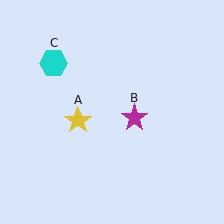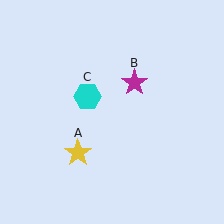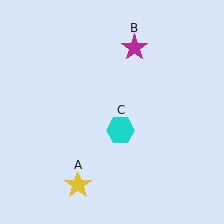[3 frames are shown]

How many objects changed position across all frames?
3 objects changed position: yellow star (object A), magenta star (object B), cyan hexagon (object C).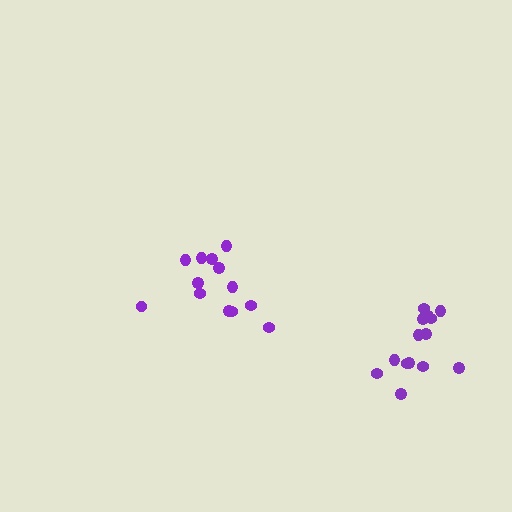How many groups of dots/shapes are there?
There are 2 groups.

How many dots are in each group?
Group 1: 13 dots, Group 2: 15 dots (28 total).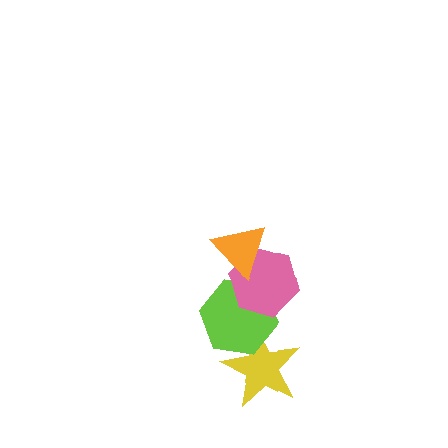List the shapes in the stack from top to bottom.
From top to bottom: the orange triangle, the pink hexagon, the lime hexagon, the yellow star.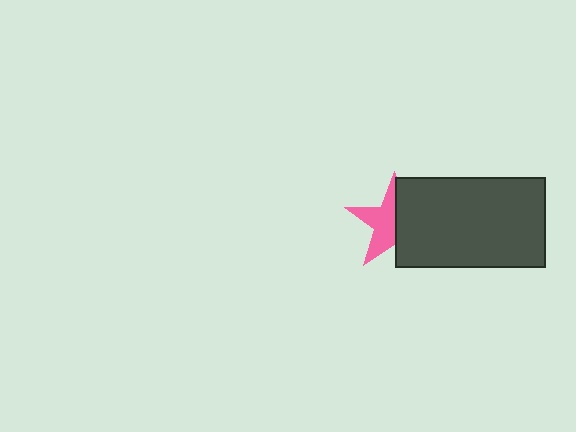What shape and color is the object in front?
The object in front is a dark gray rectangle.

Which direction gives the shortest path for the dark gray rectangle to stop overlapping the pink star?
Moving right gives the shortest separation.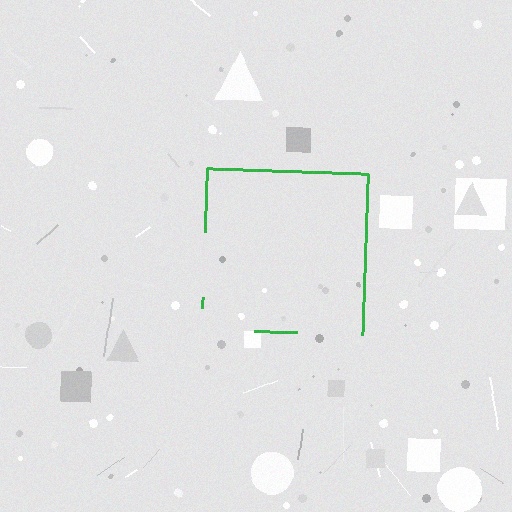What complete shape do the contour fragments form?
The contour fragments form a square.